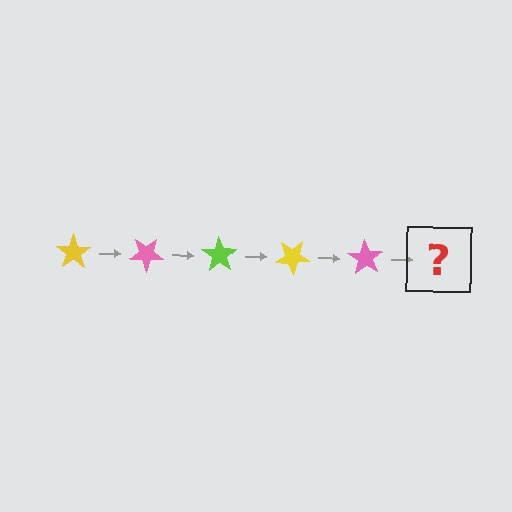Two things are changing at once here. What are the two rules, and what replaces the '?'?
The two rules are that it rotates 35 degrees each step and the color cycles through yellow, pink, and lime. The '?' should be a lime star, rotated 175 degrees from the start.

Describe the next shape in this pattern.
It should be a lime star, rotated 175 degrees from the start.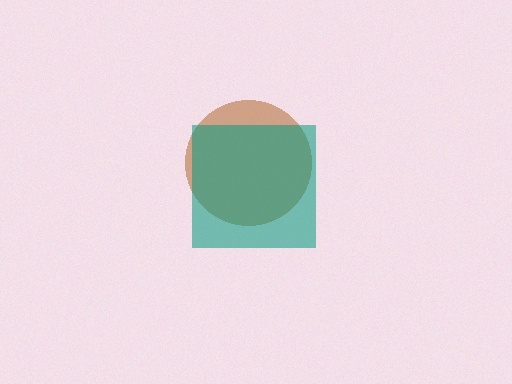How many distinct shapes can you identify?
There are 2 distinct shapes: a brown circle, a teal square.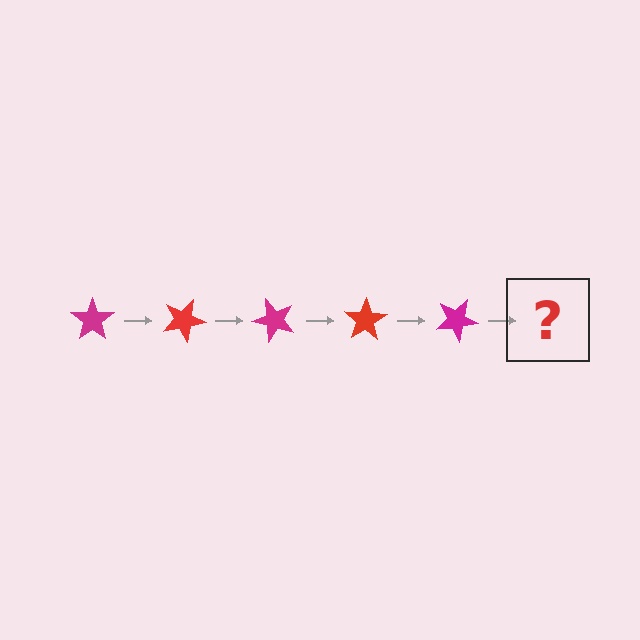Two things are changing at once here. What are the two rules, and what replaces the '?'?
The two rules are that it rotates 25 degrees each step and the color cycles through magenta and red. The '?' should be a red star, rotated 125 degrees from the start.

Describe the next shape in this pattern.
It should be a red star, rotated 125 degrees from the start.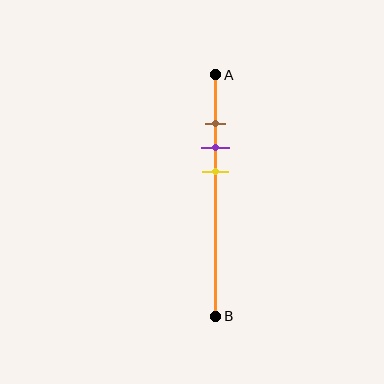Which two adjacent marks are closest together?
The brown and purple marks are the closest adjacent pair.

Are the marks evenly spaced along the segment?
Yes, the marks are approximately evenly spaced.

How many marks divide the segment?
There are 3 marks dividing the segment.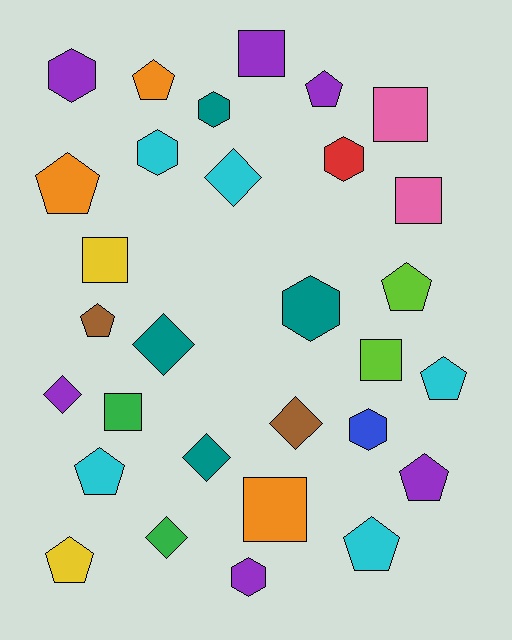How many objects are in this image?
There are 30 objects.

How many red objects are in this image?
There is 1 red object.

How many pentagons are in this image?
There are 10 pentagons.